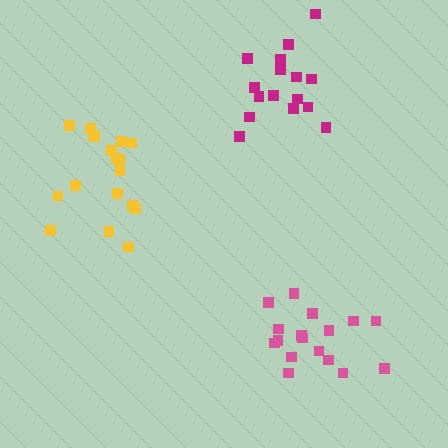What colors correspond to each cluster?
The clusters are colored: yellow, magenta, pink.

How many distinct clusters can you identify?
There are 3 distinct clusters.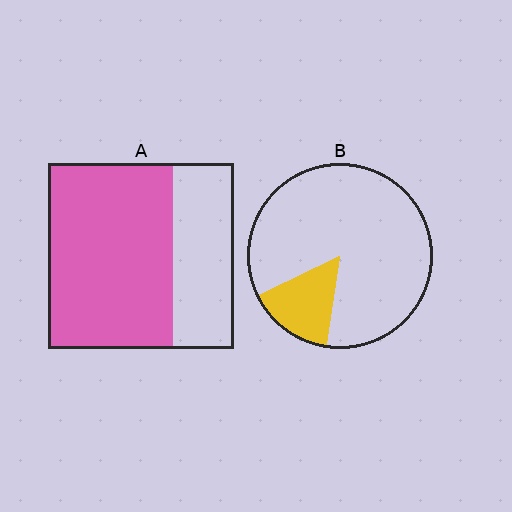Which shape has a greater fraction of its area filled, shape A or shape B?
Shape A.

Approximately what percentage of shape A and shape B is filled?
A is approximately 65% and B is approximately 15%.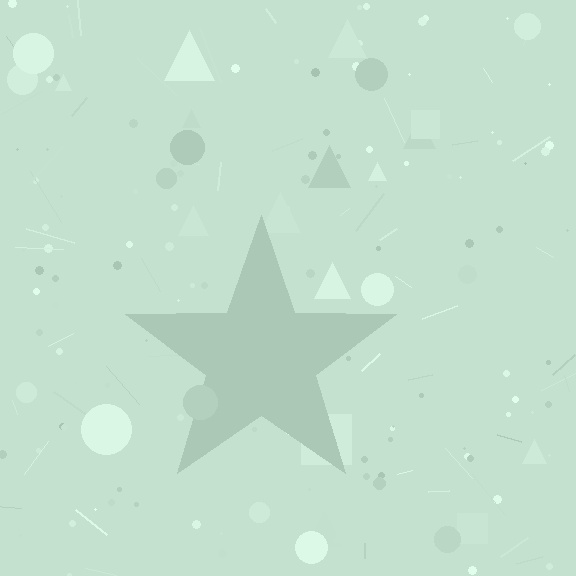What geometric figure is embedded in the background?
A star is embedded in the background.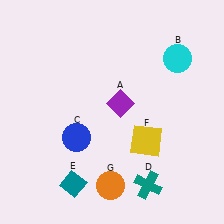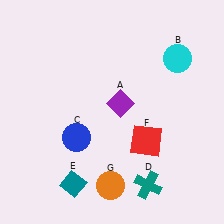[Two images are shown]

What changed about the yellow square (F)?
In Image 1, F is yellow. In Image 2, it changed to red.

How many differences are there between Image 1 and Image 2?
There is 1 difference between the two images.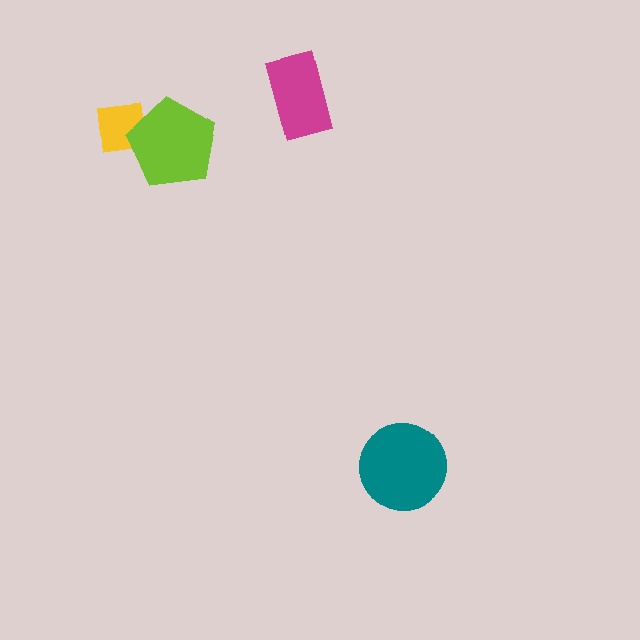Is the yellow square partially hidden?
Yes, it is partially covered by another shape.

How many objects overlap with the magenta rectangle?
0 objects overlap with the magenta rectangle.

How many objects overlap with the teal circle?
0 objects overlap with the teal circle.